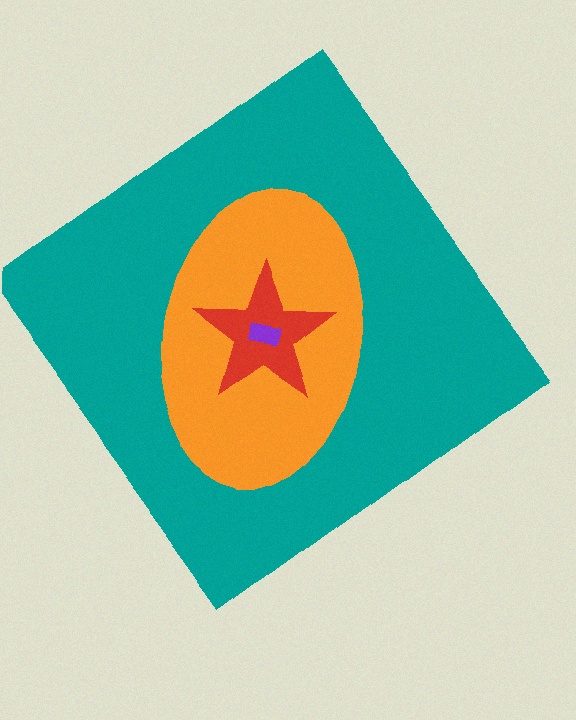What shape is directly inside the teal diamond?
The orange ellipse.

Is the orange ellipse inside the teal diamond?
Yes.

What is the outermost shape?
The teal diamond.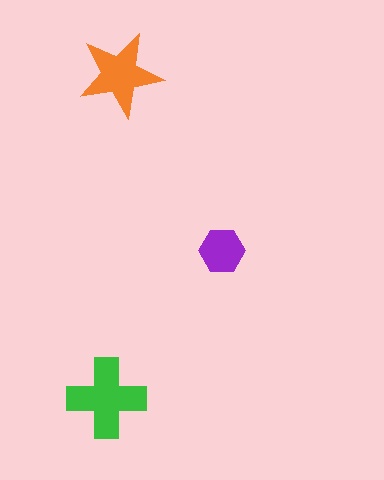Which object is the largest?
The green cross.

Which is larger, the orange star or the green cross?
The green cross.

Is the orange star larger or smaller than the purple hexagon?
Larger.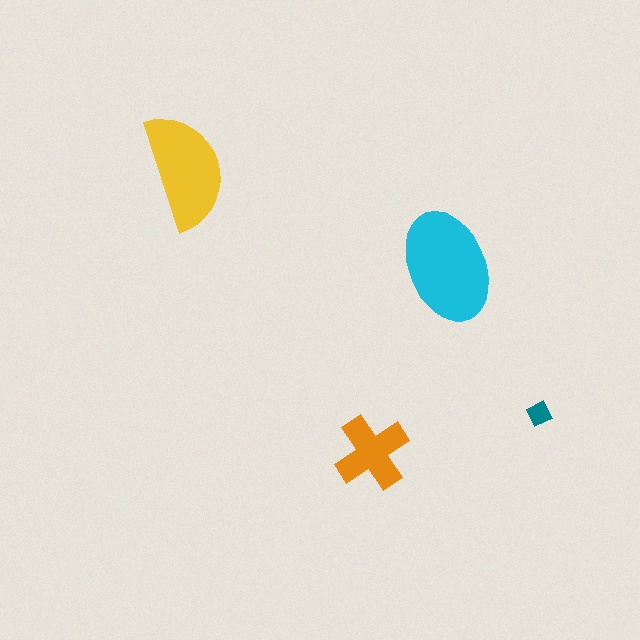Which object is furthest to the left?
The yellow semicircle is leftmost.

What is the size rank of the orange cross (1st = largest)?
3rd.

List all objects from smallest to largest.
The teal diamond, the orange cross, the yellow semicircle, the cyan ellipse.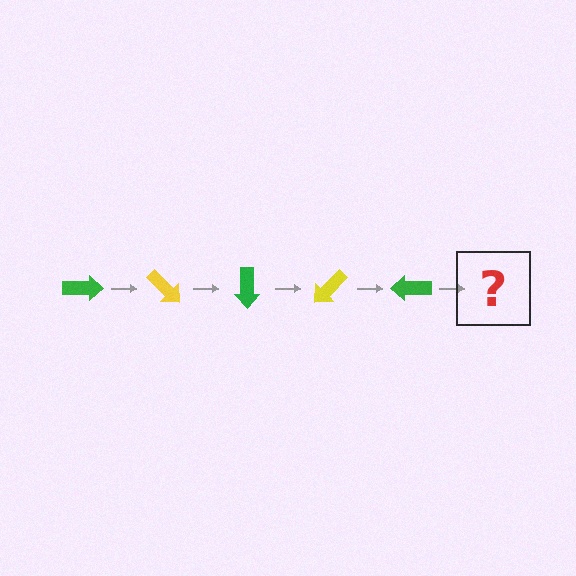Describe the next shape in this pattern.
It should be a yellow arrow, rotated 225 degrees from the start.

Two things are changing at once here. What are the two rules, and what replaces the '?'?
The two rules are that it rotates 45 degrees each step and the color cycles through green and yellow. The '?' should be a yellow arrow, rotated 225 degrees from the start.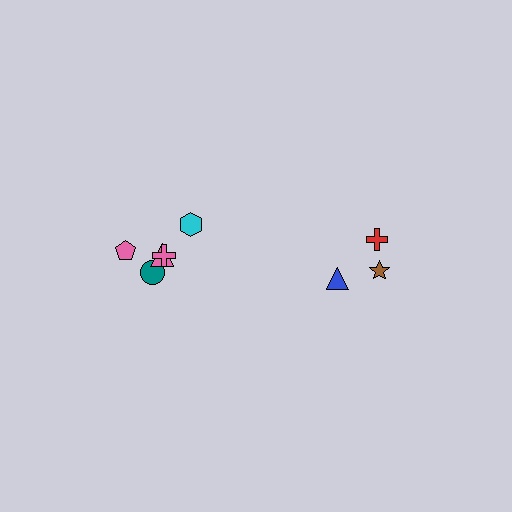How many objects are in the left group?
There are 5 objects.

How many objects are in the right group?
There are 3 objects.